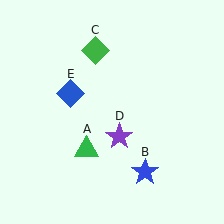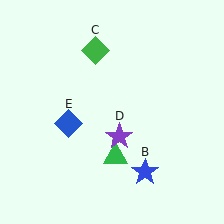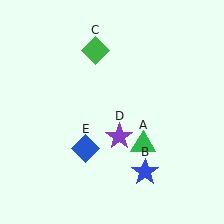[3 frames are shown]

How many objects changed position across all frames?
2 objects changed position: green triangle (object A), blue diamond (object E).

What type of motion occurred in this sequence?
The green triangle (object A), blue diamond (object E) rotated counterclockwise around the center of the scene.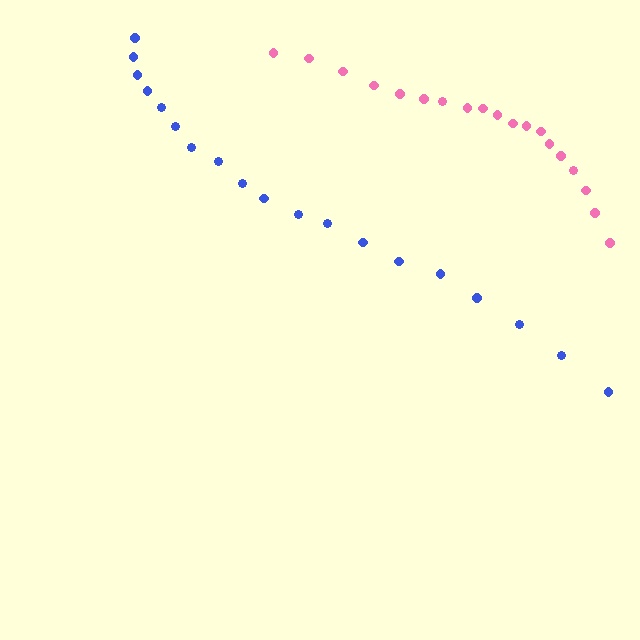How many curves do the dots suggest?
There are 2 distinct paths.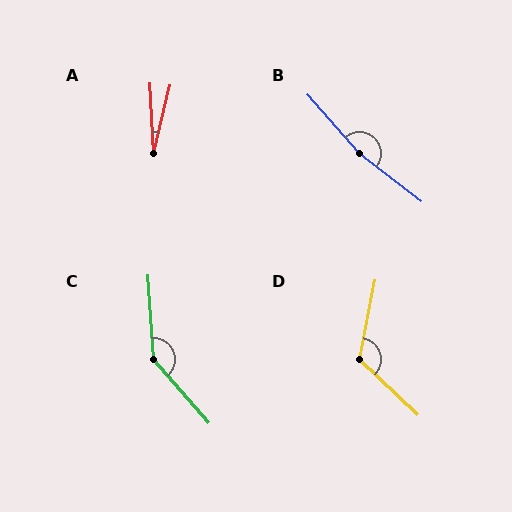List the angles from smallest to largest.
A (16°), D (123°), C (142°), B (169°).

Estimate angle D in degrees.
Approximately 123 degrees.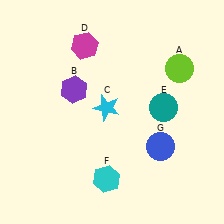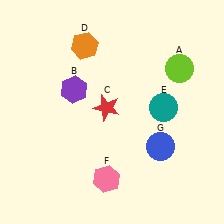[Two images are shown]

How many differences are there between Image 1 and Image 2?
There are 3 differences between the two images.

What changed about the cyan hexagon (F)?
In Image 1, F is cyan. In Image 2, it changed to pink.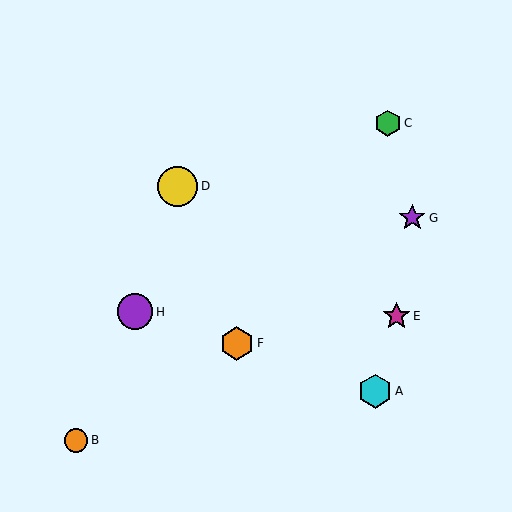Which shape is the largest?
The yellow circle (labeled D) is the largest.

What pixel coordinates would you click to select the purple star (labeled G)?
Click at (412, 218) to select the purple star G.